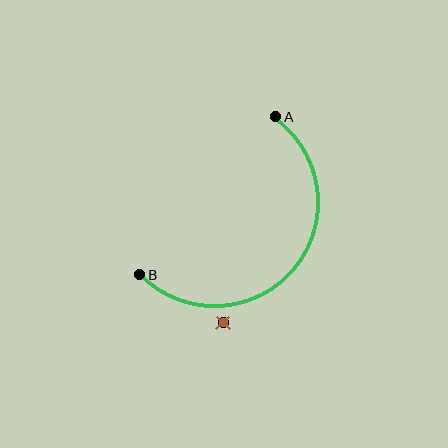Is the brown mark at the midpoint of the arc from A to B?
No — the brown mark does not lie on the arc at all. It sits slightly outside the curve.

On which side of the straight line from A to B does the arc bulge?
The arc bulges below and to the right of the straight line connecting A and B.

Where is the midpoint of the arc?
The arc midpoint is the point on the curve farthest from the straight line joining A and B. It sits below and to the right of that line.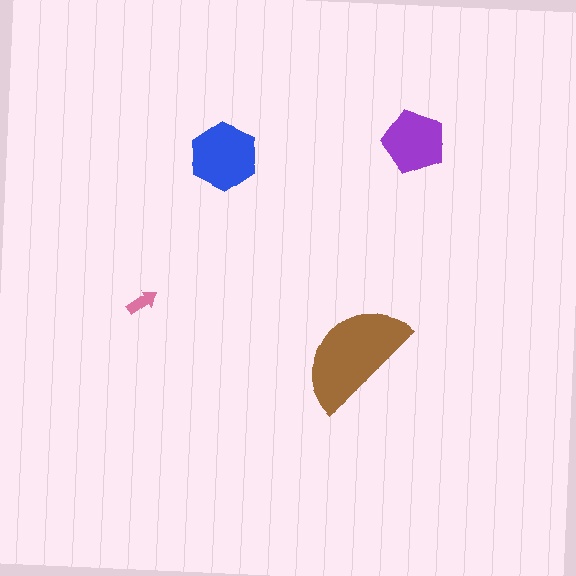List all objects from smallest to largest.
The pink arrow, the purple pentagon, the blue hexagon, the brown semicircle.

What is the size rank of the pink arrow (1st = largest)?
4th.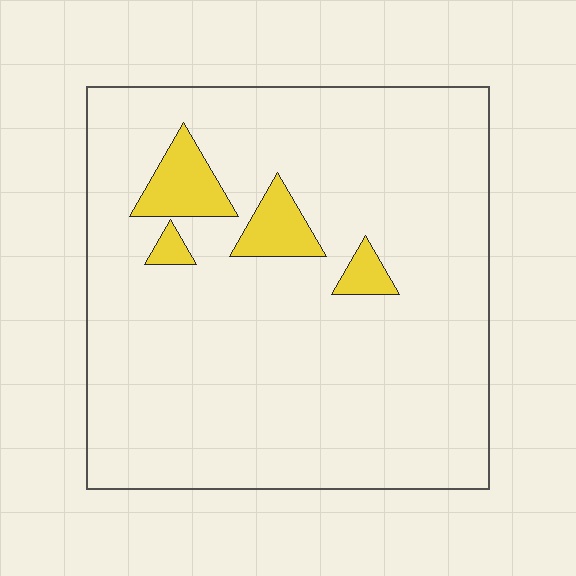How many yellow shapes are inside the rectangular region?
4.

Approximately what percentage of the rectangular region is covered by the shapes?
Approximately 10%.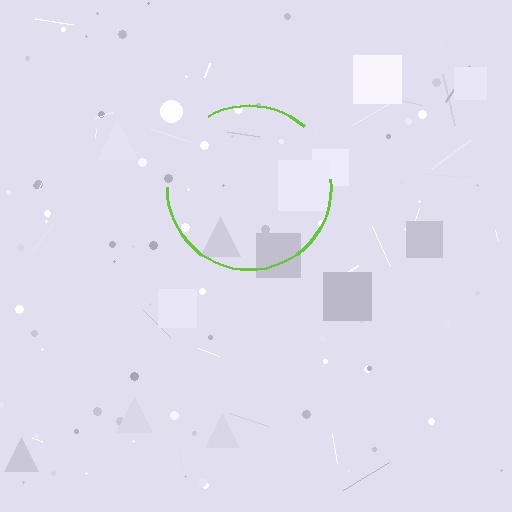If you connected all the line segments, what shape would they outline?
They would outline a circle.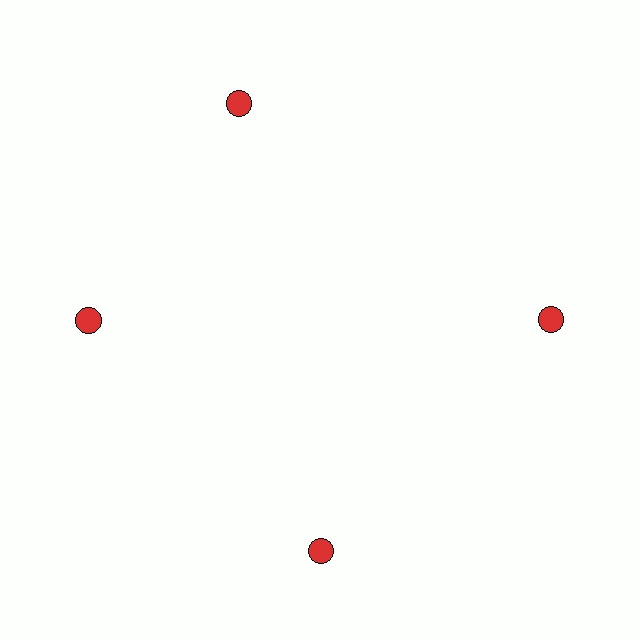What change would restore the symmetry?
The symmetry would be restored by rotating it back into even spacing with its neighbors so that all 4 circles sit at equal angles and equal distance from the center.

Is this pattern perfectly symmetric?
No. The 4 red circles are arranged in a ring, but one element near the 12 o'clock position is rotated out of alignment along the ring, breaking the 4-fold rotational symmetry.